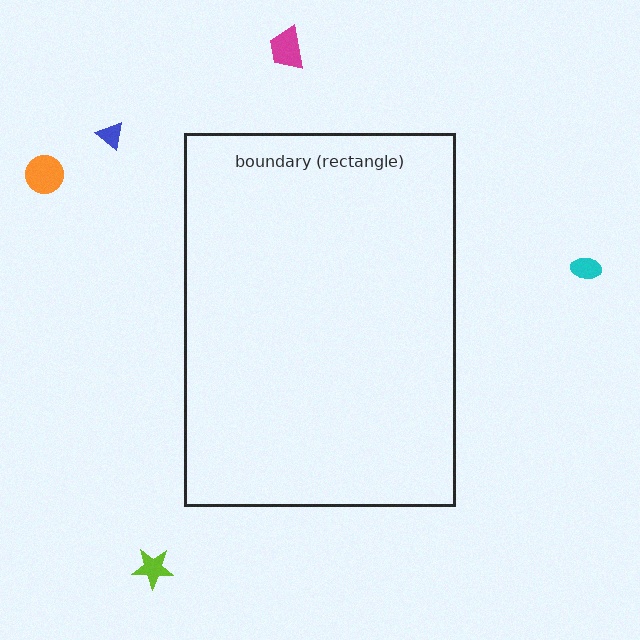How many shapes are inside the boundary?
0 inside, 5 outside.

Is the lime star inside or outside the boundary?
Outside.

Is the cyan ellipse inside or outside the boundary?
Outside.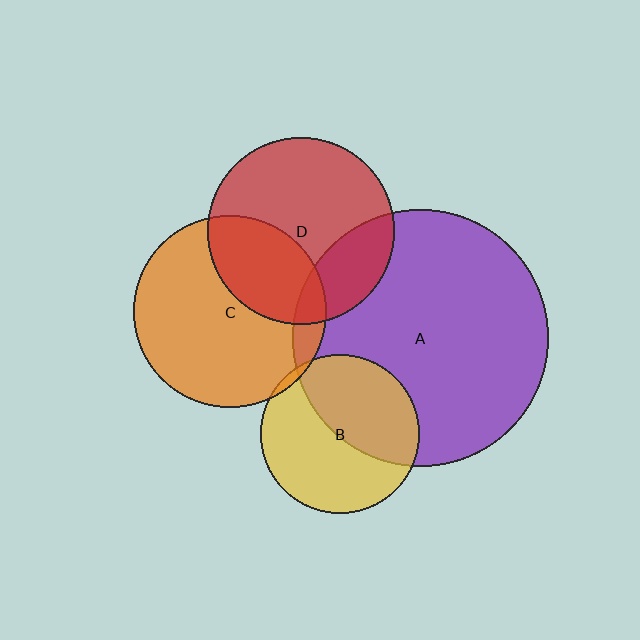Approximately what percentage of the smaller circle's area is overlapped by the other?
Approximately 35%.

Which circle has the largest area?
Circle A (purple).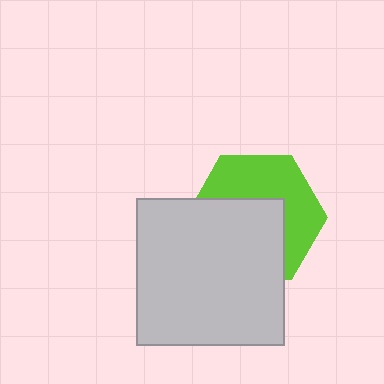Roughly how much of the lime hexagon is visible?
About half of it is visible (roughly 47%).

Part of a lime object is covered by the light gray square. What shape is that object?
It is a hexagon.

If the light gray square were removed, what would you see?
You would see the complete lime hexagon.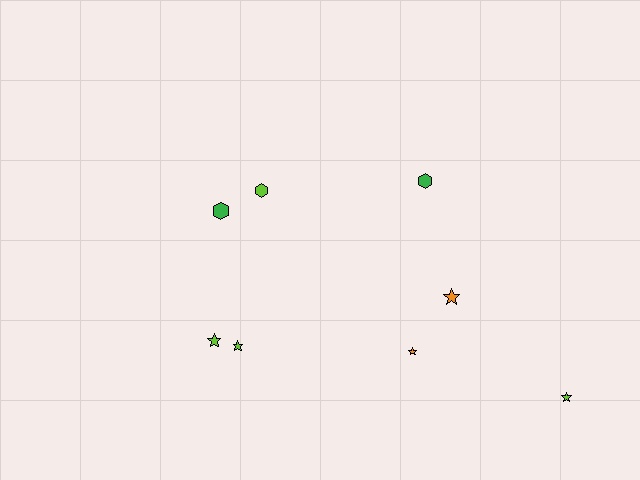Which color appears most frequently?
Lime, with 4 objects.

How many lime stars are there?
There are 3 lime stars.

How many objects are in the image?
There are 8 objects.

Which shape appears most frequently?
Star, with 5 objects.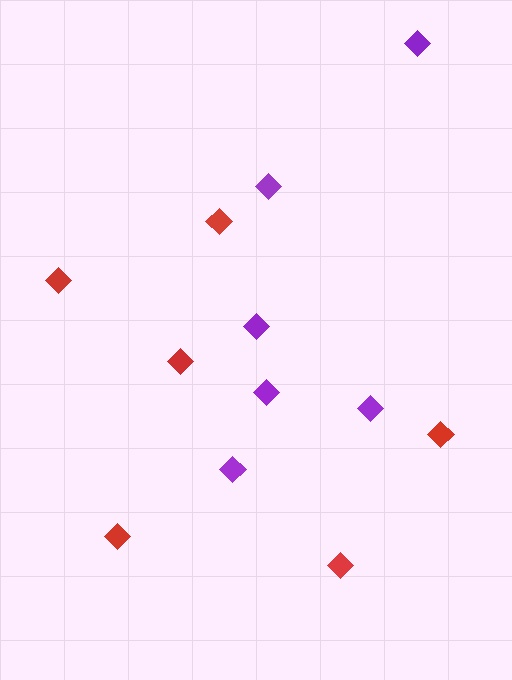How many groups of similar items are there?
There are 2 groups: one group of purple diamonds (6) and one group of red diamonds (6).